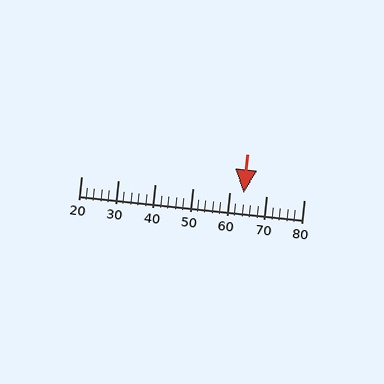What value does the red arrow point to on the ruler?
The red arrow points to approximately 64.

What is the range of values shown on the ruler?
The ruler shows values from 20 to 80.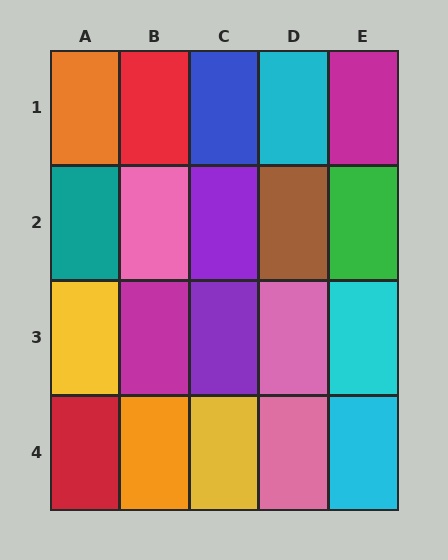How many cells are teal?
1 cell is teal.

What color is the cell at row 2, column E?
Green.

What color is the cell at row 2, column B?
Pink.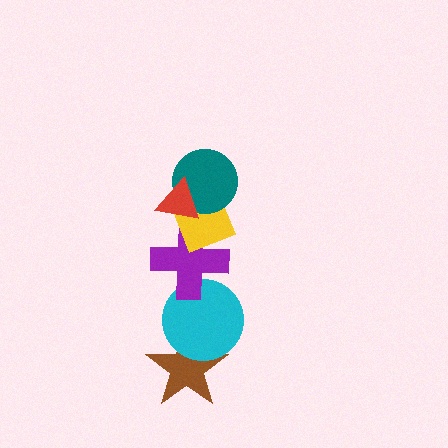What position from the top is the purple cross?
The purple cross is 4th from the top.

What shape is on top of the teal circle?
The red triangle is on top of the teal circle.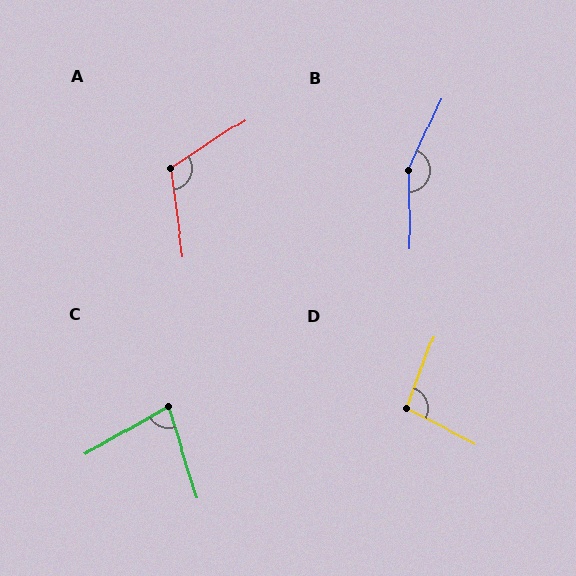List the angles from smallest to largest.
C (77°), D (96°), A (115°), B (154°).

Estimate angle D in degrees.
Approximately 96 degrees.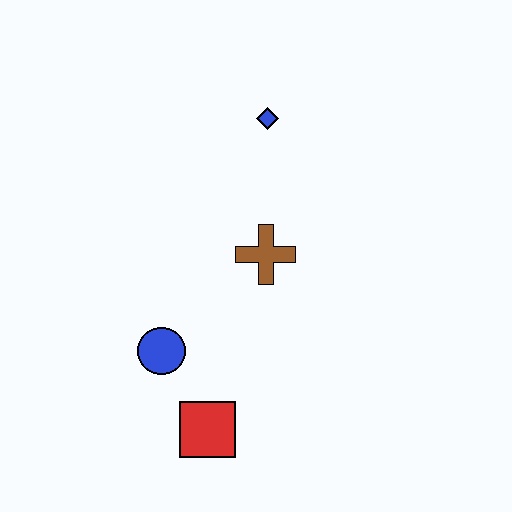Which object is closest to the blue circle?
The red square is closest to the blue circle.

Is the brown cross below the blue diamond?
Yes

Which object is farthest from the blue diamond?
The red square is farthest from the blue diamond.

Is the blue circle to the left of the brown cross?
Yes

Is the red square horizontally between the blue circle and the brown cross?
Yes